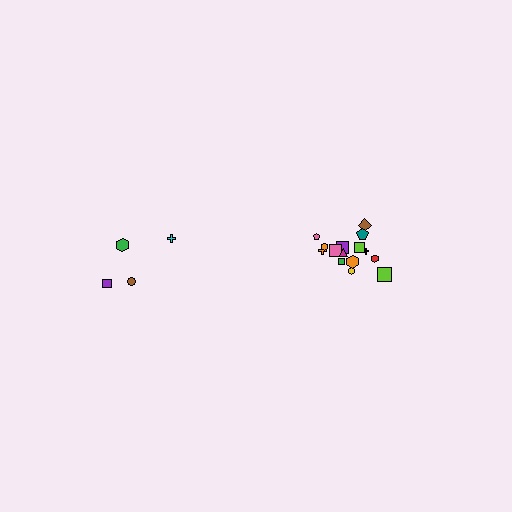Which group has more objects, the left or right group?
The right group.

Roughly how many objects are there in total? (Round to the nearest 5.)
Roughly 20 objects in total.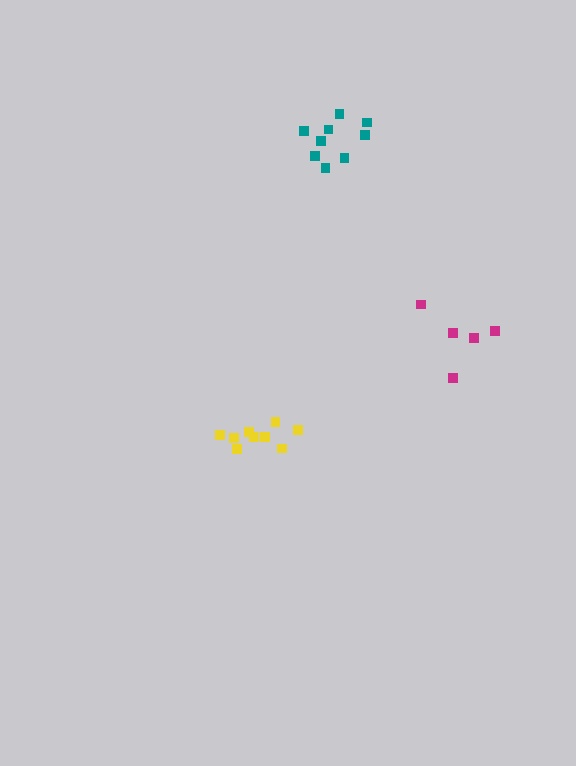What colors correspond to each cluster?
The clusters are colored: teal, yellow, magenta.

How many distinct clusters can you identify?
There are 3 distinct clusters.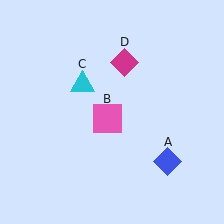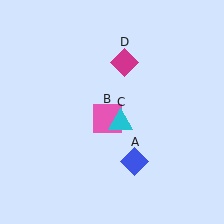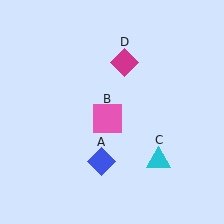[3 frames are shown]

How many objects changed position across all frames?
2 objects changed position: blue diamond (object A), cyan triangle (object C).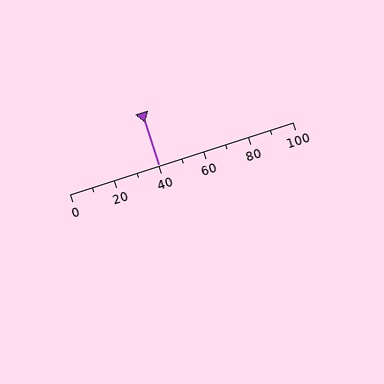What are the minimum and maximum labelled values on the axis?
The axis runs from 0 to 100.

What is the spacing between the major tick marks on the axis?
The major ticks are spaced 20 apart.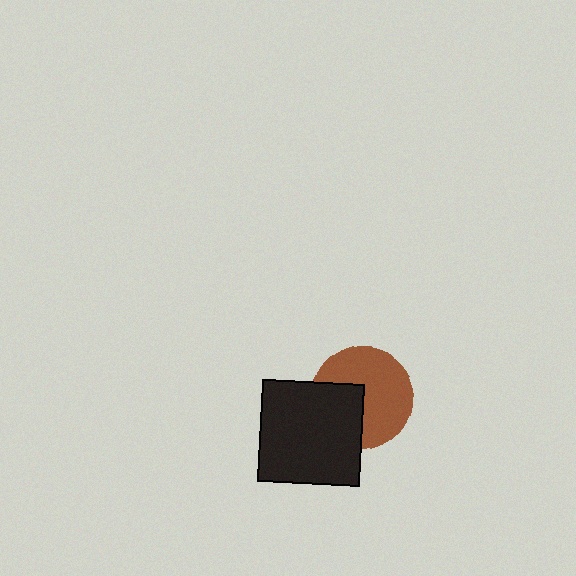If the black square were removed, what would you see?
You would see the complete brown circle.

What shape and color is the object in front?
The object in front is a black square.